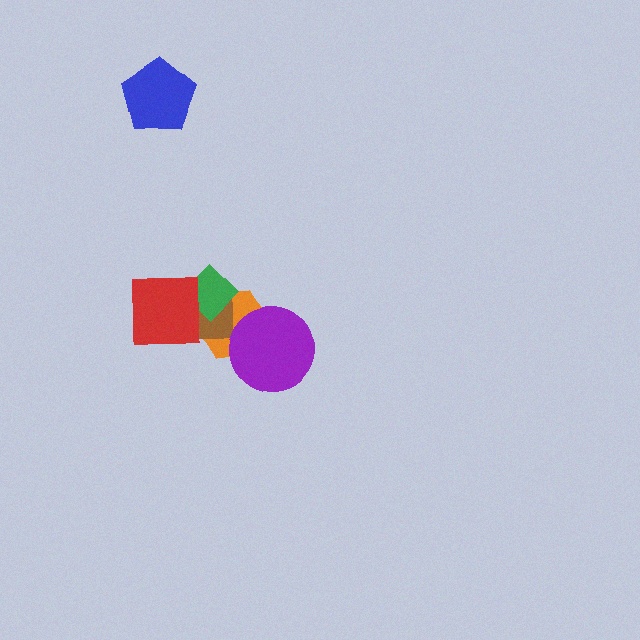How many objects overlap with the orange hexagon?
3 objects overlap with the orange hexagon.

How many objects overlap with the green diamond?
3 objects overlap with the green diamond.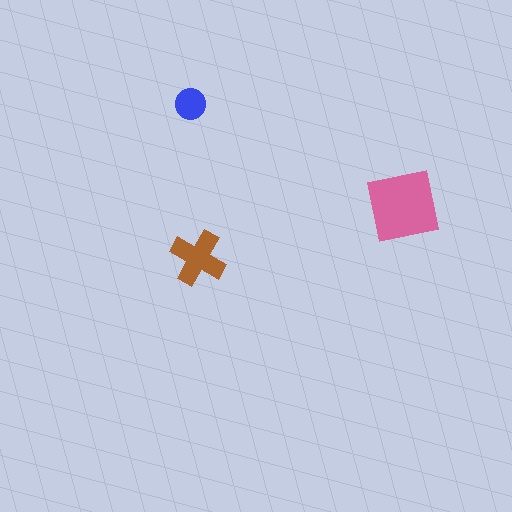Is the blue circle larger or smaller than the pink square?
Smaller.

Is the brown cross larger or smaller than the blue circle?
Larger.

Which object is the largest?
The pink square.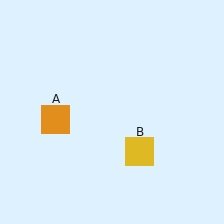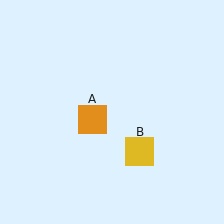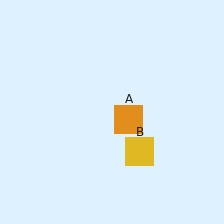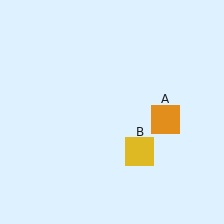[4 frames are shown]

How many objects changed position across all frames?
1 object changed position: orange square (object A).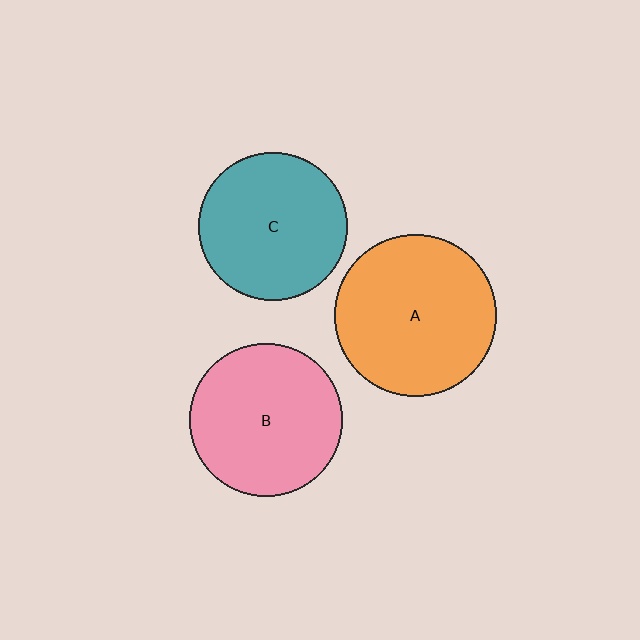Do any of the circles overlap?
No, none of the circles overlap.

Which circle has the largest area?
Circle A (orange).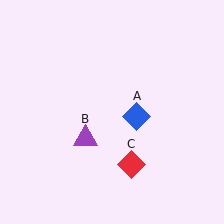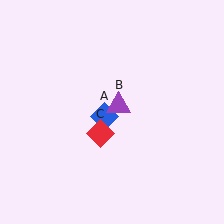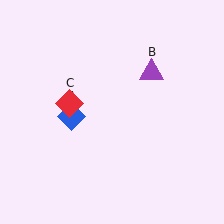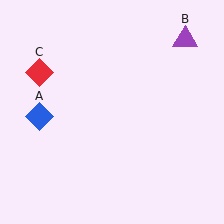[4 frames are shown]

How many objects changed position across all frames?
3 objects changed position: blue diamond (object A), purple triangle (object B), red diamond (object C).